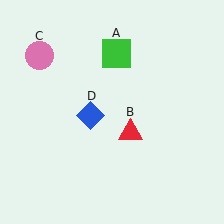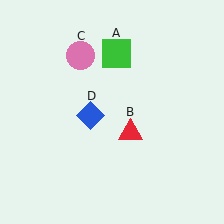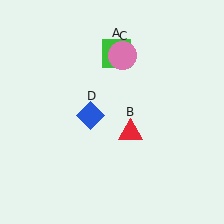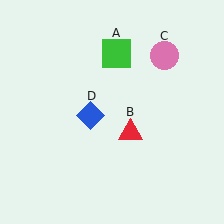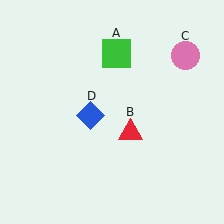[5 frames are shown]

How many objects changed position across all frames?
1 object changed position: pink circle (object C).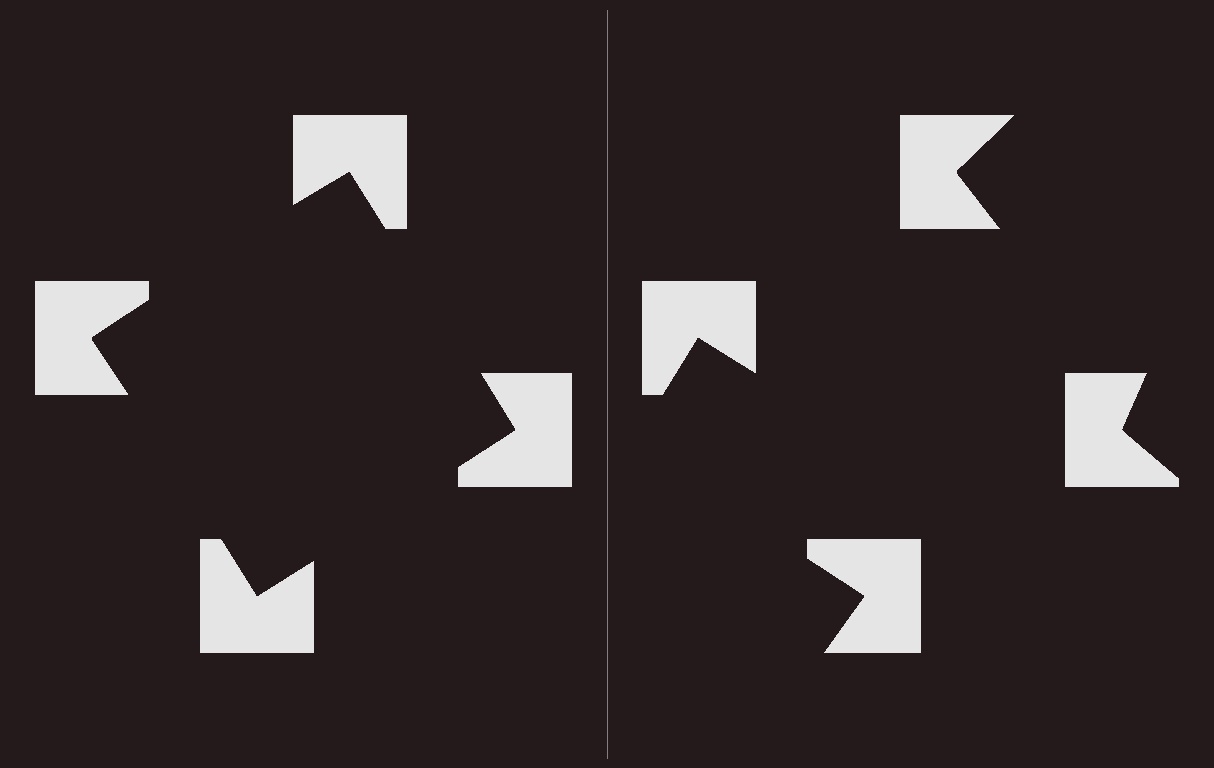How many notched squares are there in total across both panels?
8 — 4 on each side.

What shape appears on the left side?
An illusory square.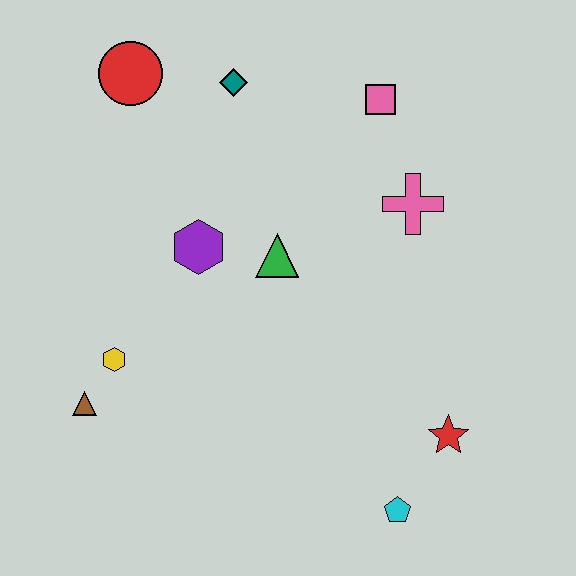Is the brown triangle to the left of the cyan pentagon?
Yes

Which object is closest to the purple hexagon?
The green triangle is closest to the purple hexagon.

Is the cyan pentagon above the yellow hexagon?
No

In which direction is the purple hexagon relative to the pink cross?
The purple hexagon is to the left of the pink cross.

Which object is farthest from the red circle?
The cyan pentagon is farthest from the red circle.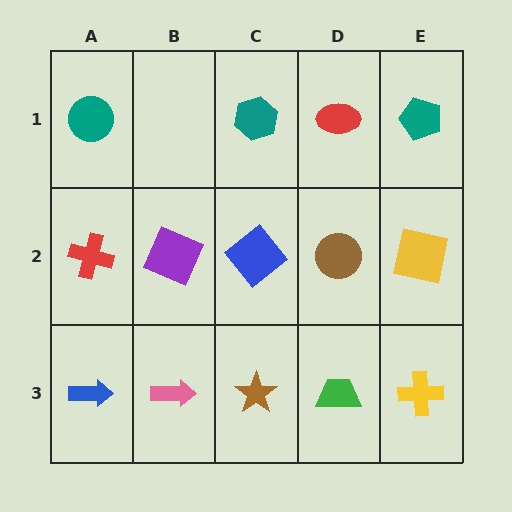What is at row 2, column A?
A red cross.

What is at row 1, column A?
A teal circle.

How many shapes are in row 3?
5 shapes.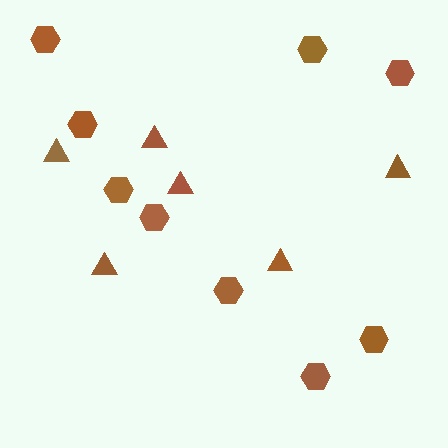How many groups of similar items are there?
There are 2 groups: one group of hexagons (9) and one group of triangles (6).